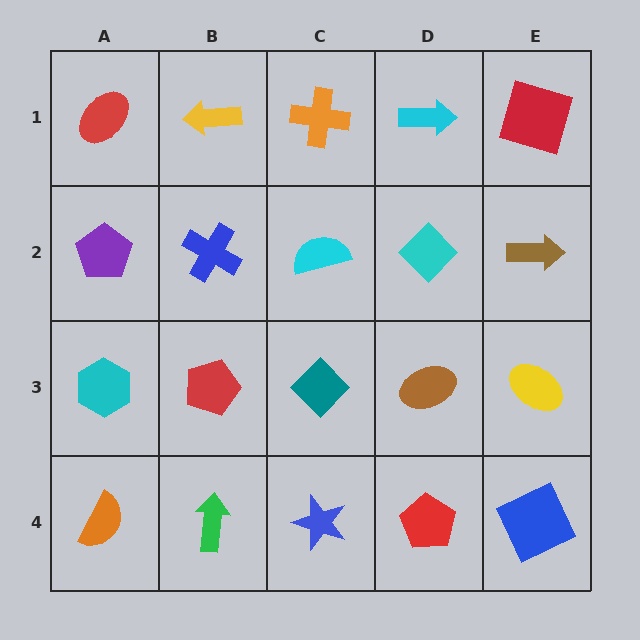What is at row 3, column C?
A teal diamond.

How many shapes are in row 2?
5 shapes.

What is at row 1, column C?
An orange cross.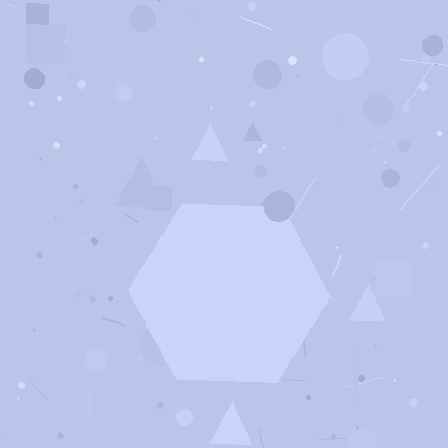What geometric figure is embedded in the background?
A hexagon is embedded in the background.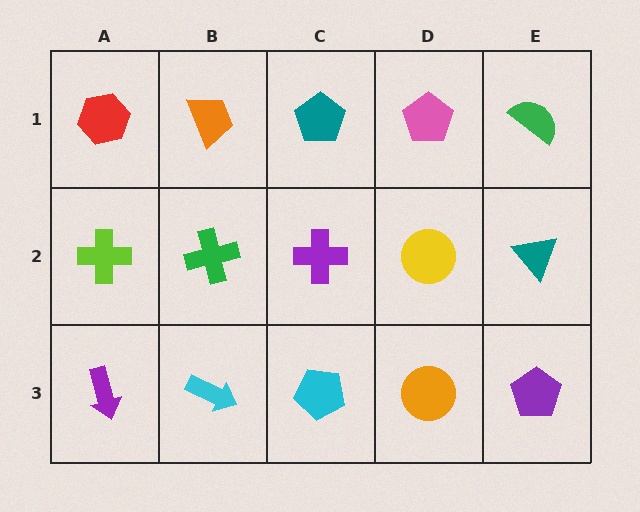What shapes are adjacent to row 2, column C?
A teal pentagon (row 1, column C), a cyan pentagon (row 3, column C), a green cross (row 2, column B), a yellow circle (row 2, column D).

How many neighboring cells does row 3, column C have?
3.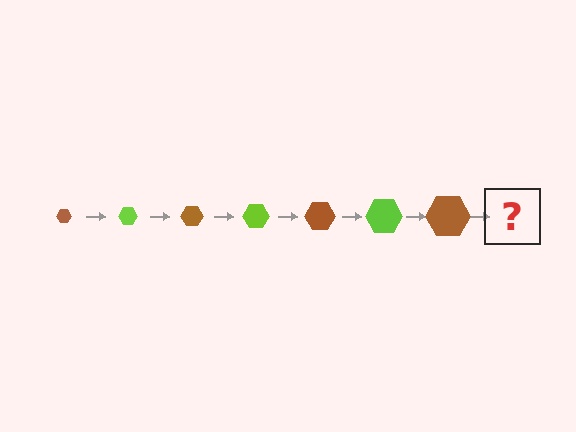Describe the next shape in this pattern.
It should be a lime hexagon, larger than the previous one.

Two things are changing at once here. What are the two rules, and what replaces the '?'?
The two rules are that the hexagon grows larger each step and the color cycles through brown and lime. The '?' should be a lime hexagon, larger than the previous one.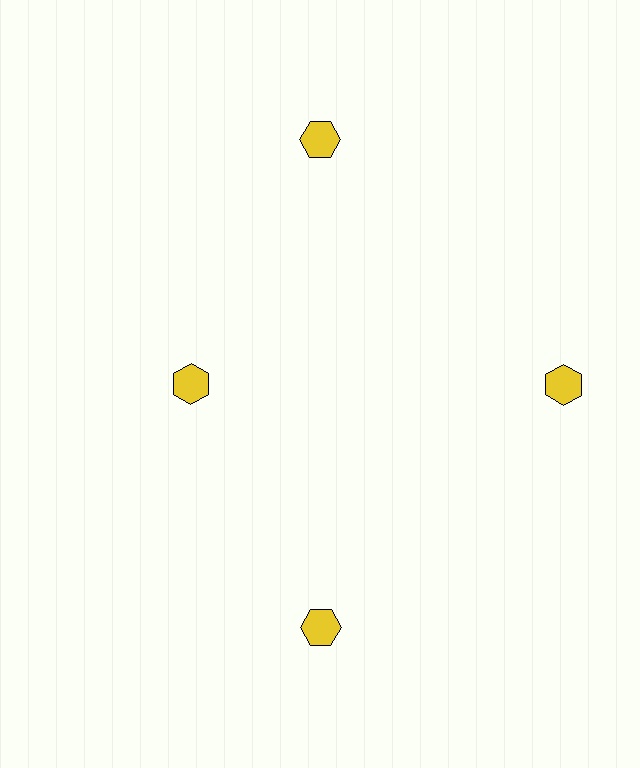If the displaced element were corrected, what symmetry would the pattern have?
It would have 4-fold rotational symmetry — the pattern would map onto itself every 90 degrees.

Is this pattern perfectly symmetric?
No. The 4 yellow hexagons are arranged in a ring, but one element near the 9 o'clock position is pulled inward toward the center, breaking the 4-fold rotational symmetry.